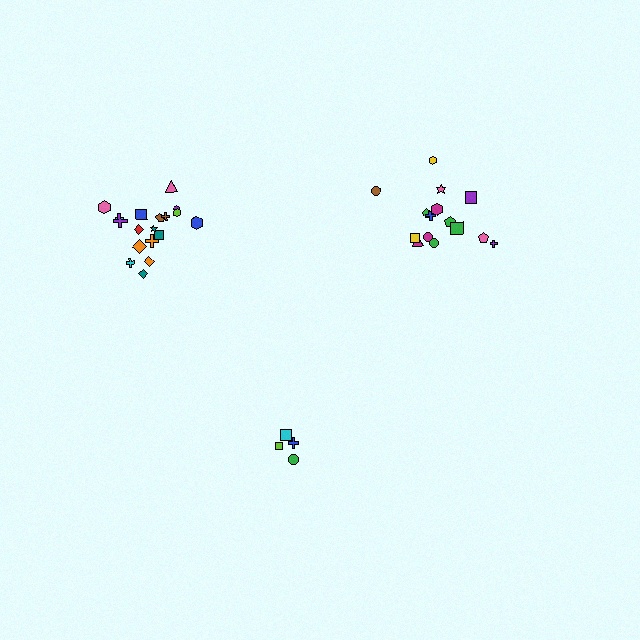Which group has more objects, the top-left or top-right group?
The top-left group.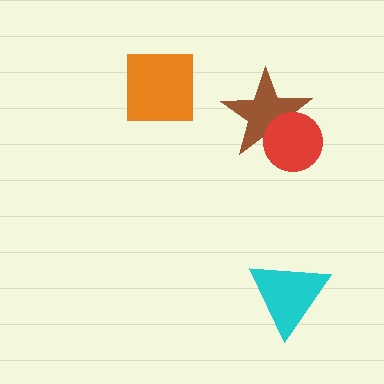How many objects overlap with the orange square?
0 objects overlap with the orange square.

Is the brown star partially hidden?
Yes, it is partially covered by another shape.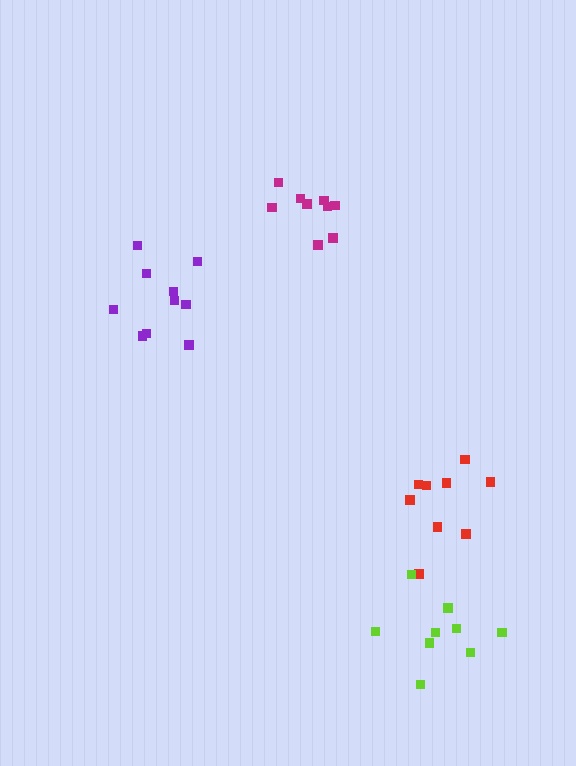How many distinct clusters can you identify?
There are 4 distinct clusters.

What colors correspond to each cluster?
The clusters are colored: magenta, red, lime, purple.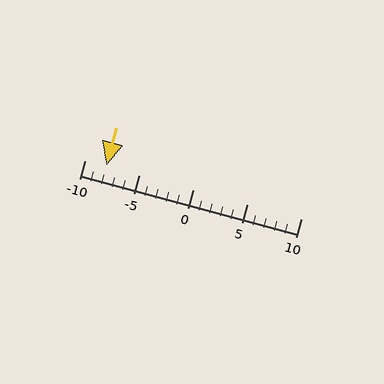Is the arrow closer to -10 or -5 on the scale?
The arrow is closer to -10.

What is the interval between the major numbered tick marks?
The major tick marks are spaced 5 units apart.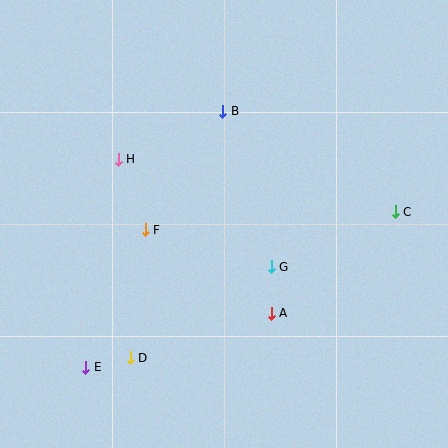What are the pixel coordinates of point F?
Point F is at (145, 230).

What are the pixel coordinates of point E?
Point E is at (86, 367).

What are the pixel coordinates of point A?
Point A is at (271, 313).